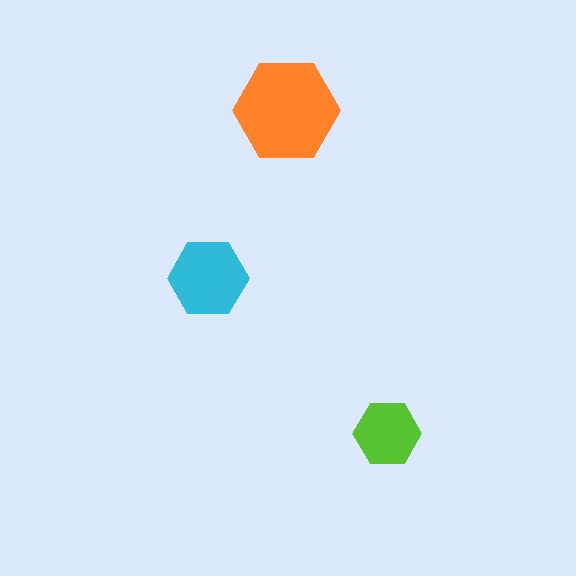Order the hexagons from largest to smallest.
the orange one, the cyan one, the lime one.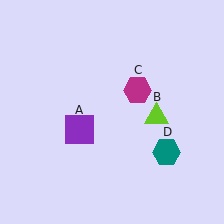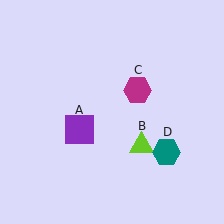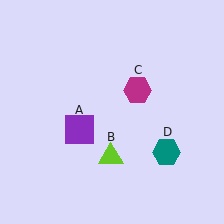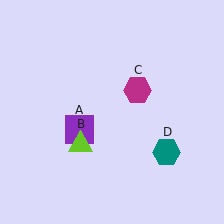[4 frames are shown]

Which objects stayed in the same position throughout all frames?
Purple square (object A) and magenta hexagon (object C) and teal hexagon (object D) remained stationary.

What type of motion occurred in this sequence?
The lime triangle (object B) rotated clockwise around the center of the scene.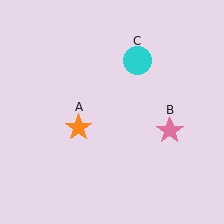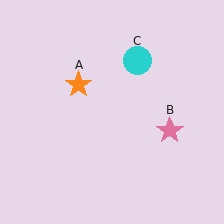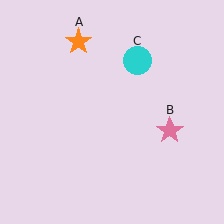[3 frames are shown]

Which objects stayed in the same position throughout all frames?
Pink star (object B) and cyan circle (object C) remained stationary.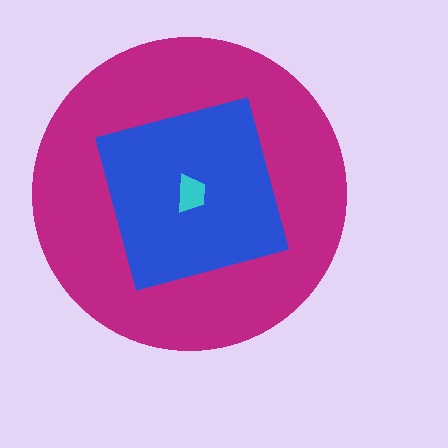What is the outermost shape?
The magenta circle.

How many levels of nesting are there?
3.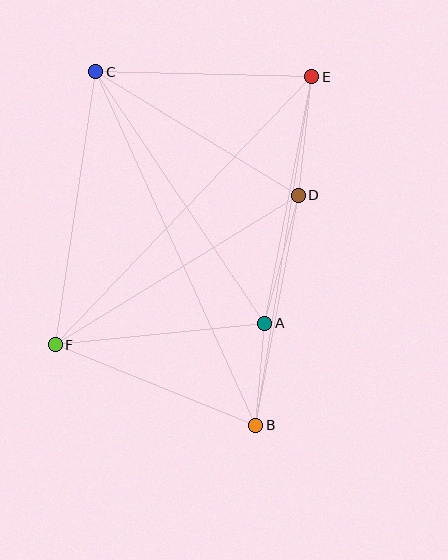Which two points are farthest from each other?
Points B and C are farthest from each other.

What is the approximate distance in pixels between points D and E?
The distance between D and E is approximately 120 pixels.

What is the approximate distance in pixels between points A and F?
The distance between A and F is approximately 211 pixels.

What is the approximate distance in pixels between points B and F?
The distance between B and F is approximately 216 pixels.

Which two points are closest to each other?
Points A and B are closest to each other.